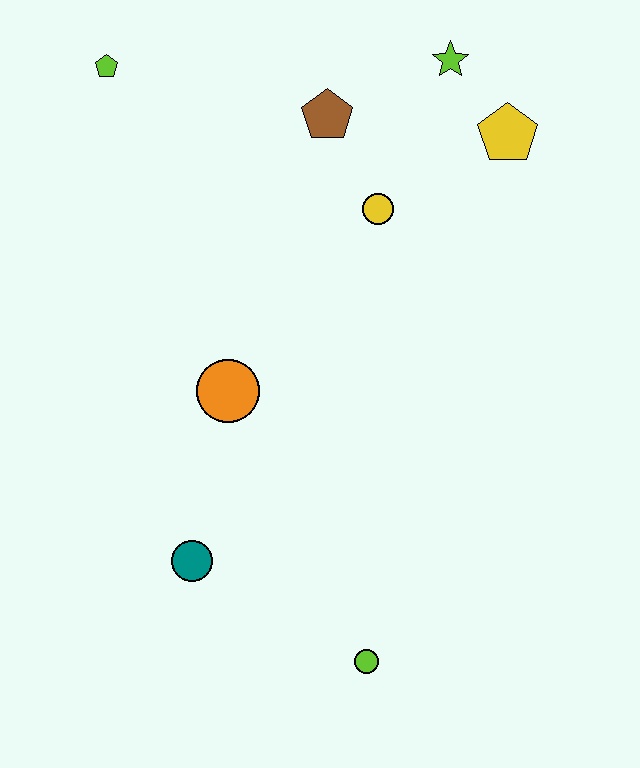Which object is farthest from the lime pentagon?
The lime circle is farthest from the lime pentagon.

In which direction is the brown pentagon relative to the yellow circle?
The brown pentagon is above the yellow circle.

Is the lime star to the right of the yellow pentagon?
No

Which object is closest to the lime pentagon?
The brown pentagon is closest to the lime pentagon.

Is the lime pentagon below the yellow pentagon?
No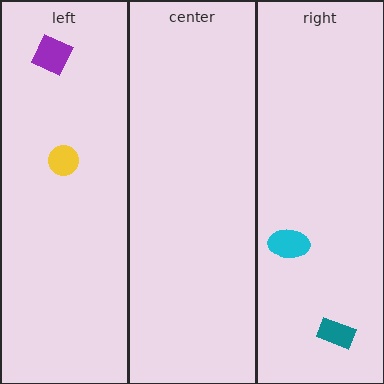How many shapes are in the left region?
2.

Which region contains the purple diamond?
The left region.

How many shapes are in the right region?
2.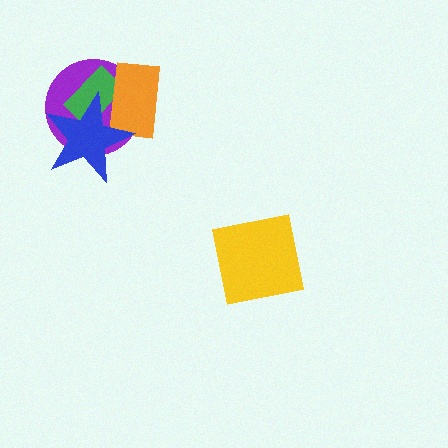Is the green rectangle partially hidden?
Yes, it is partially covered by another shape.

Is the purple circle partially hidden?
Yes, it is partially covered by another shape.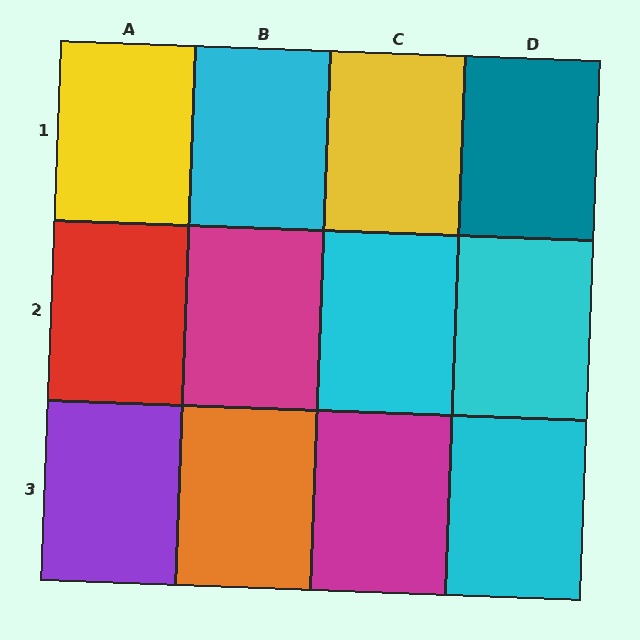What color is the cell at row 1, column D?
Teal.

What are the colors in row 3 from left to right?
Purple, orange, magenta, cyan.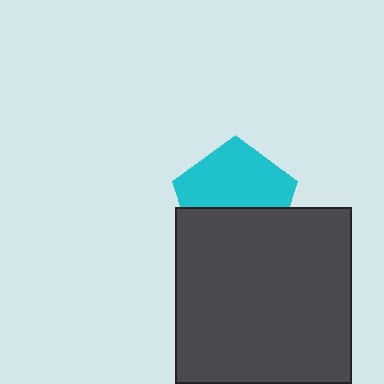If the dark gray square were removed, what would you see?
You would see the complete cyan pentagon.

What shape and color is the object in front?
The object in front is a dark gray square.